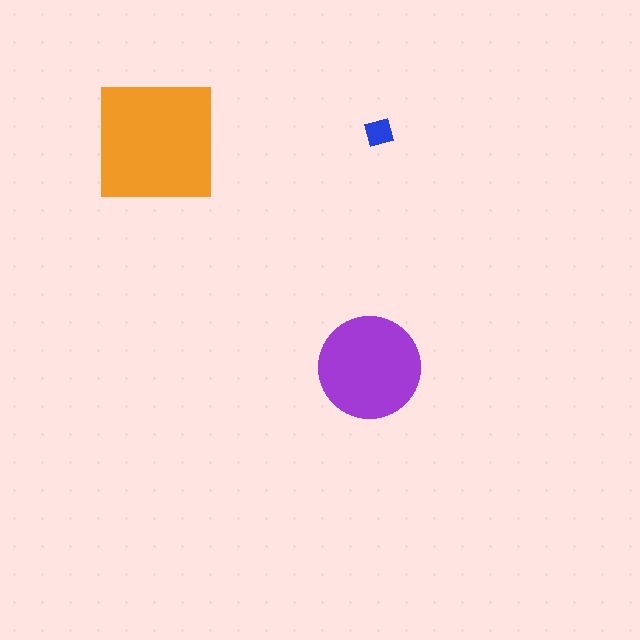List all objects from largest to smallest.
The orange square, the purple circle, the blue square.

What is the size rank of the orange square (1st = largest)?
1st.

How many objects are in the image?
There are 3 objects in the image.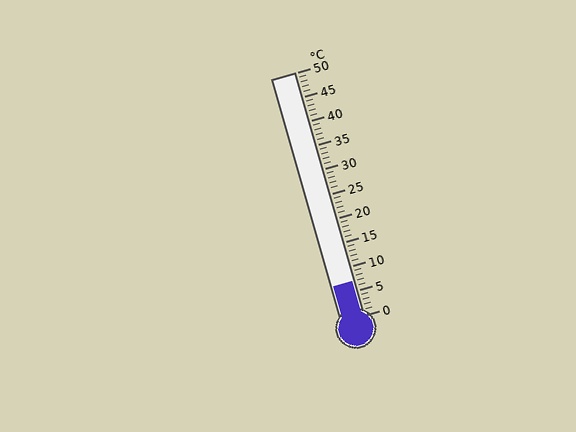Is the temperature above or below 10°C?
The temperature is below 10°C.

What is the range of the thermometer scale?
The thermometer scale ranges from 0°C to 50°C.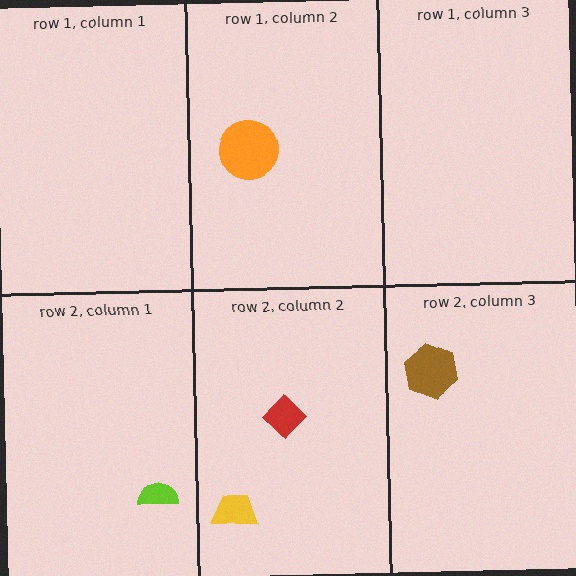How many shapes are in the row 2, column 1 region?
1.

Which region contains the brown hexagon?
The row 2, column 3 region.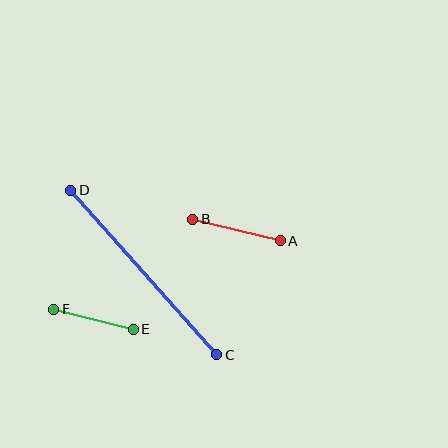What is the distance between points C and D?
The distance is approximately 220 pixels.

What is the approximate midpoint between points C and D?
The midpoint is at approximately (144, 273) pixels.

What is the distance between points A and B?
The distance is approximately 90 pixels.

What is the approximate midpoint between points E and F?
The midpoint is at approximately (93, 319) pixels.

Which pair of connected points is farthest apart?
Points C and D are farthest apart.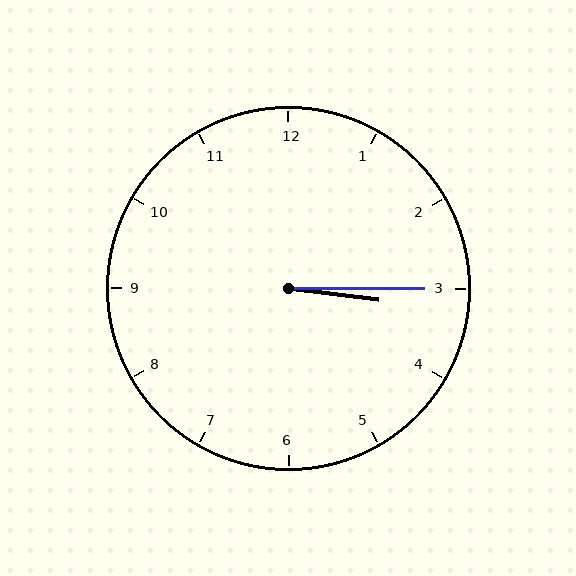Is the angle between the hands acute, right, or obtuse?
It is acute.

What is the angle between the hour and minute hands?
Approximately 8 degrees.